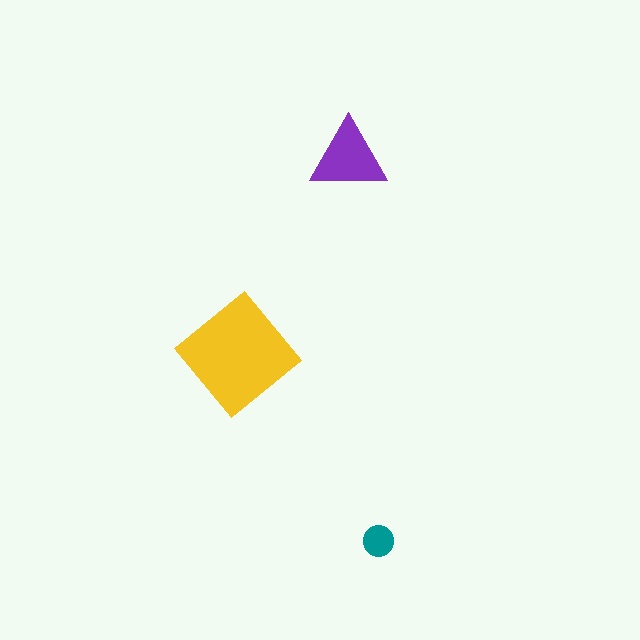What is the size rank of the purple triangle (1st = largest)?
2nd.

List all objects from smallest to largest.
The teal circle, the purple triangle, the yellow diamond.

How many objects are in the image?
There are 3 objects in the image.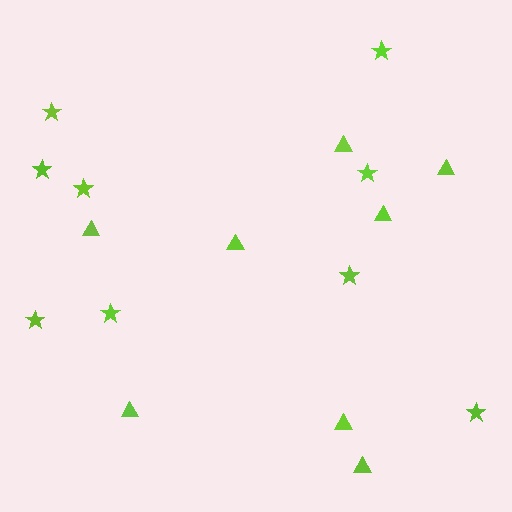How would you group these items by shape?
There are 2 groups: one group of triangles (8) and one group of stars (9).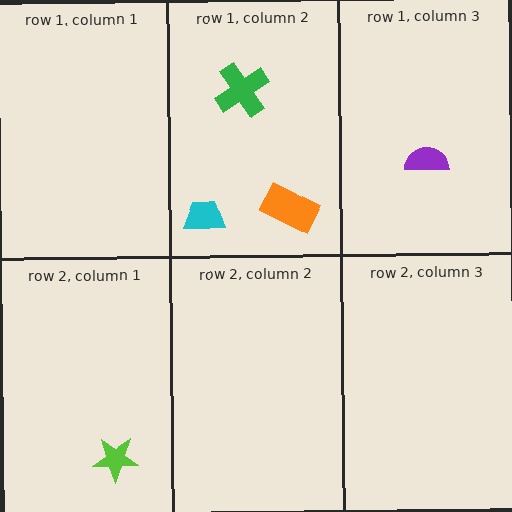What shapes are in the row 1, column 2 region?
The green cross, the cyan trapezoid, the orange rectangle.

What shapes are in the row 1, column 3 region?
The purple semicircle.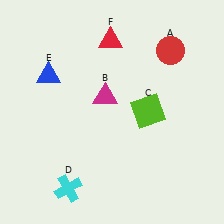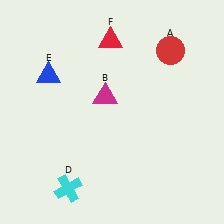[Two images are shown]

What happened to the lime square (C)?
The lime square (C) was removed in Image 2. It was in the top-right area of Image 1.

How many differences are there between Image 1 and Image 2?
There is 1 difference between the two images.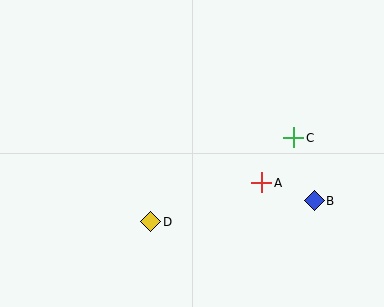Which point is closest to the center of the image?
Point A at (262, 183) is closest to the center.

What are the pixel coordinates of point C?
Point C is at (294, 138).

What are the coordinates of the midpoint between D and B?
The midpoint between D and B is at (233, 211).